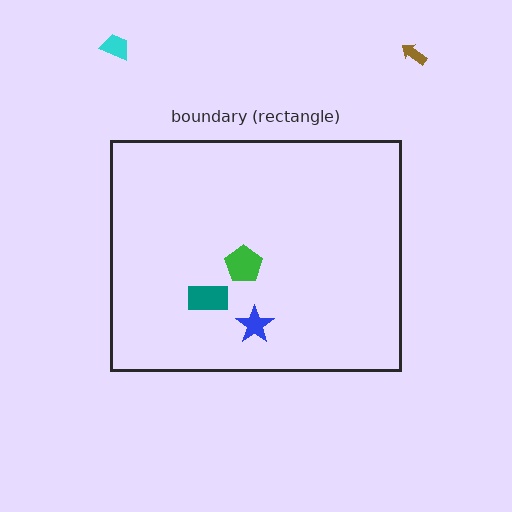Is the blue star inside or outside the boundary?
Inside.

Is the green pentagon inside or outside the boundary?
Inside.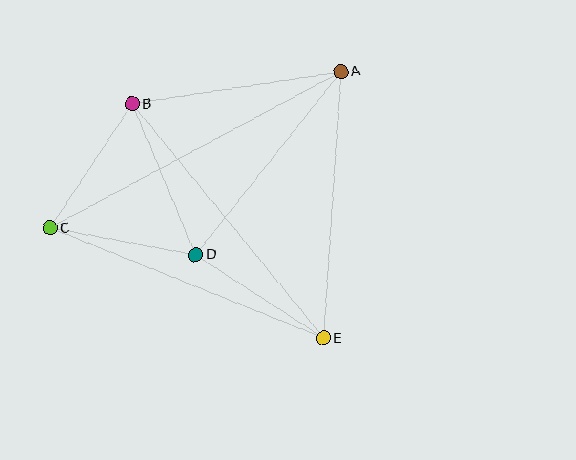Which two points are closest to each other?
Points C and D are closest to each other.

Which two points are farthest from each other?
Points A and C are farthest from each other.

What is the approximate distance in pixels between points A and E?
The distance between A and E is approximately 267 pixels.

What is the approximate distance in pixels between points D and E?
The distance between D and E is approximately 152 pixels.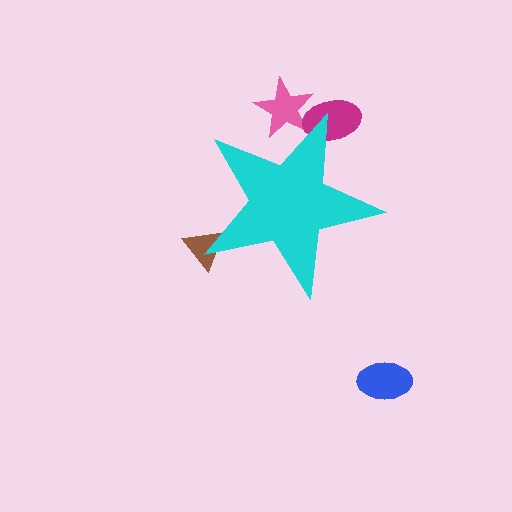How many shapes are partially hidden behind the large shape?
3 shapes are partially hidden.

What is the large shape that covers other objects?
A cyan star.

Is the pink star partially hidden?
Yes, the pink star is partially hidden behind the cyan star.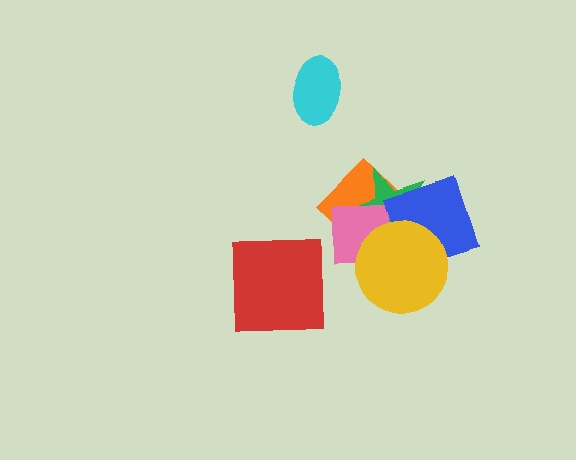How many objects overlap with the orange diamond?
4 objects overlap with the orange diamond.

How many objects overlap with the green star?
4 objects overlap with the green star.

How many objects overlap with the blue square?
3 objects overlap with the blue square.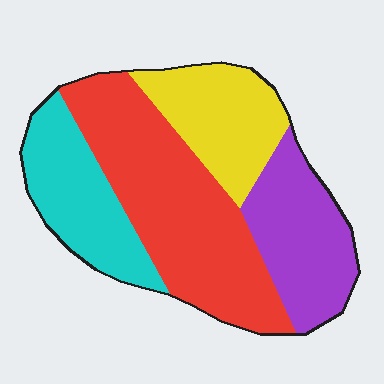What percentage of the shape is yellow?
Yellow takes up between a sixth and a third of the shape.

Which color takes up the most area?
Red, at roughly 40%.